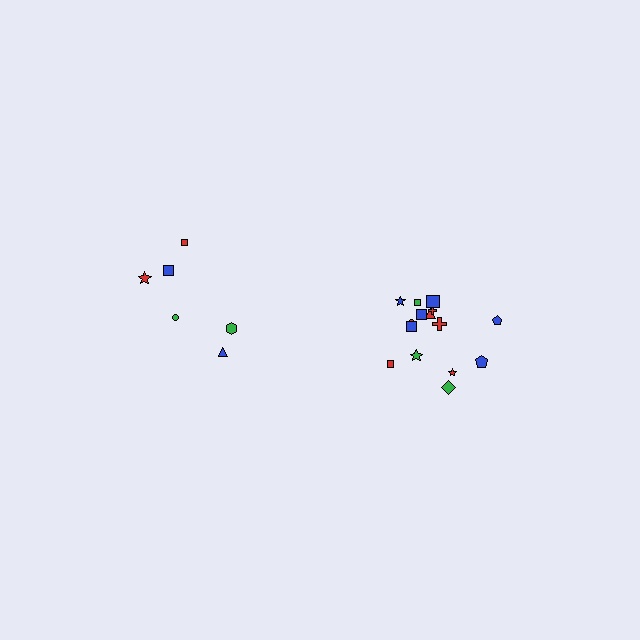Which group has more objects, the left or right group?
The right group.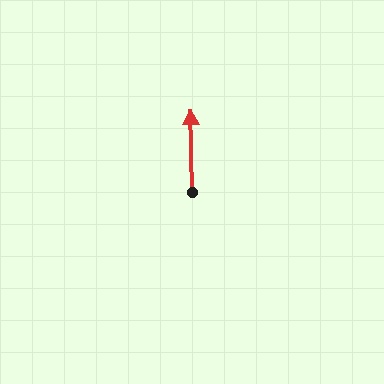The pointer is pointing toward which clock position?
Roughly 12 o'clock.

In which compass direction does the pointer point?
North.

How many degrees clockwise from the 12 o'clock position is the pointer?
Approximately 359 degrees.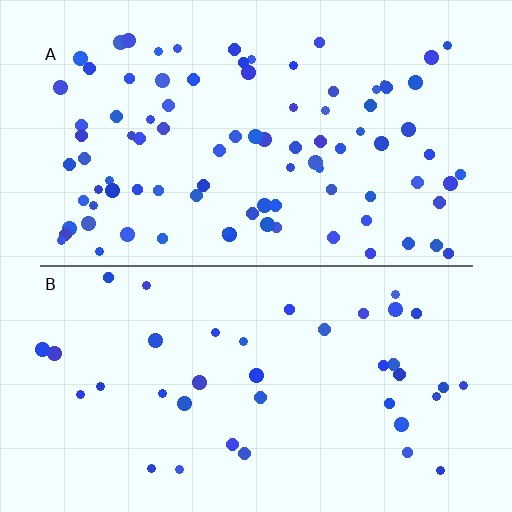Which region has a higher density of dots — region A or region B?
A (the top).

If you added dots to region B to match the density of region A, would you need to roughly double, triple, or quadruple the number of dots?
Approximately double.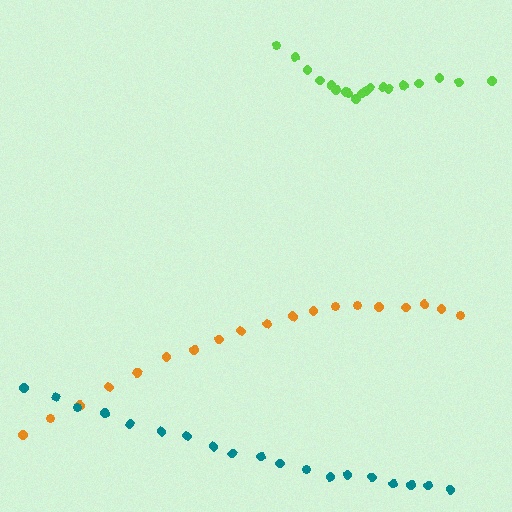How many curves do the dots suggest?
There are 3 distinct paths.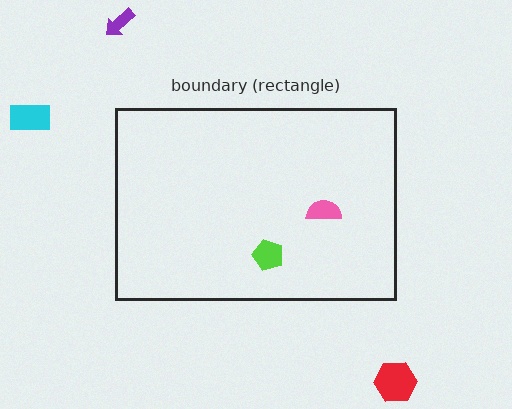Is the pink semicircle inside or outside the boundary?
Inside.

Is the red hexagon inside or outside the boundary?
Outside.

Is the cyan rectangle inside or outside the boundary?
Outside.